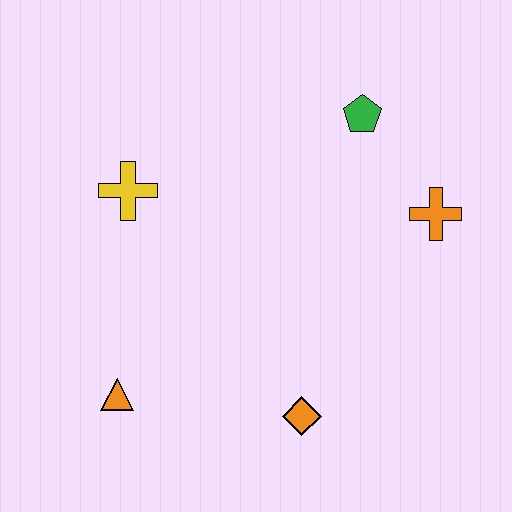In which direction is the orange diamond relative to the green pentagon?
The orange diamond is below the green pentagon.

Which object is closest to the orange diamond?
The orange triangle is closest to the orange diamond.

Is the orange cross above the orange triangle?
Yes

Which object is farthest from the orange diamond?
The green pentagon is farthest from the orange diamond.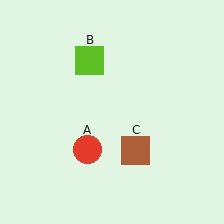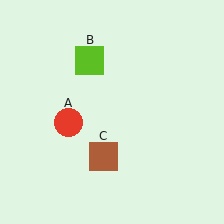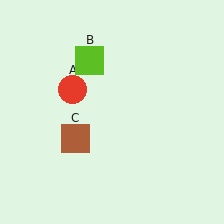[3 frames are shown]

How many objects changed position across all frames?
2 objects changed position: red circle (object A), brown square (object C).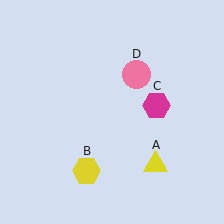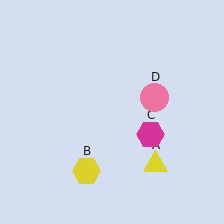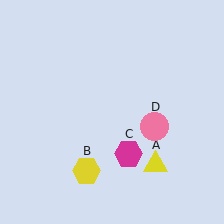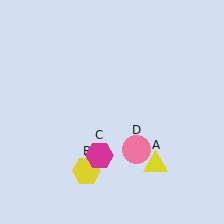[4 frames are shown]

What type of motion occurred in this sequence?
The magenta hexagon (object C), pink circle (object D) rotated clockwise around the center of the scene.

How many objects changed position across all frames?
2 objects changed position: magenta hexagon (object C), pink circle (object D).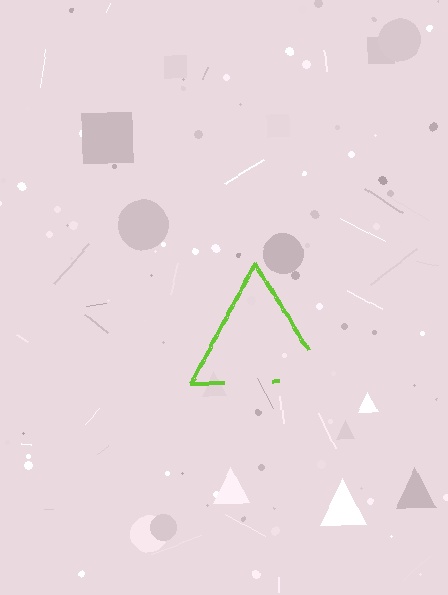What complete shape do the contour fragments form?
The contour fragments form a triangle.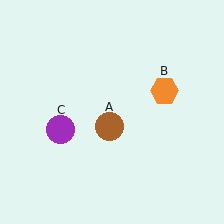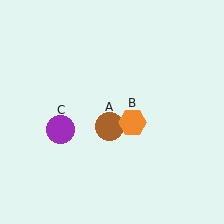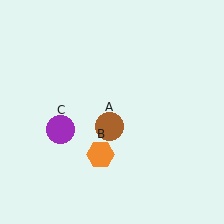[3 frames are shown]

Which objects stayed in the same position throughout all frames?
Brown circle (object A) and purple circle (object C) remained stationary.